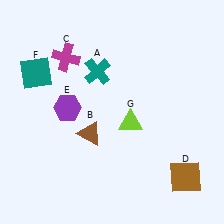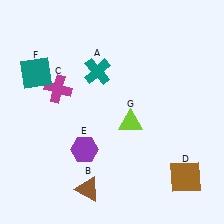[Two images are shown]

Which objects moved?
The objects that moved are: the brown triangle (B), the magenta cross (C), the purple hexagon (E).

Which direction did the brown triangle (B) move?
The brown triangle (B) moved down.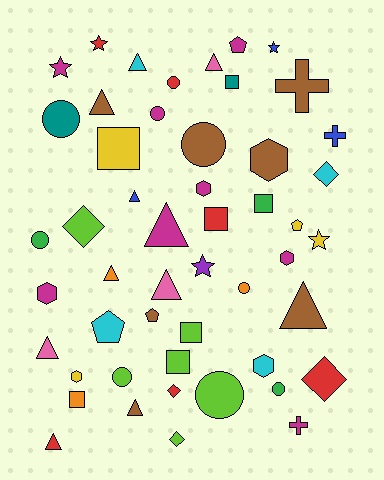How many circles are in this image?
There are 9 circles.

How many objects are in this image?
There are 50 objects.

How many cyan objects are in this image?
There are 4 cyan objects.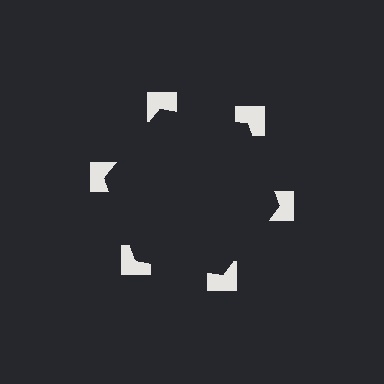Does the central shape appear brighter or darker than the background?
It typically appears slightly darker than the background, even though no actual brightness change is drawn.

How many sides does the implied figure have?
6 sides.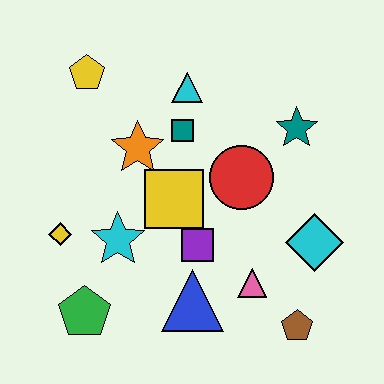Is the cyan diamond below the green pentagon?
No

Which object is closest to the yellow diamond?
The cyan star is closest to the yellow diamond.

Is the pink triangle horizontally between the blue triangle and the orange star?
No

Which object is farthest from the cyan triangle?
The brown pentagon is farthest from the cyan triangle.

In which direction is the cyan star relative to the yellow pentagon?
The cyan star is below the yellow pentagon.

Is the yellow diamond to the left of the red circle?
Yes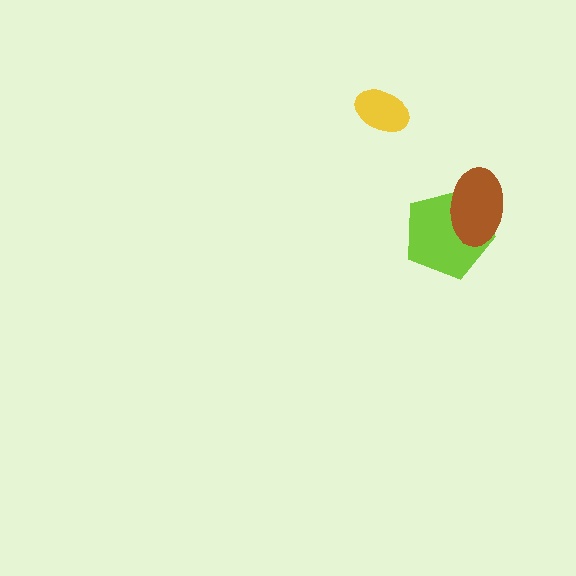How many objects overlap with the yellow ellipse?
0 objects overlap with the yellow ellipse.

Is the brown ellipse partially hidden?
No, no other shape covers it.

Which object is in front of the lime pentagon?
The brown ellipse is in front of the lime pentagon.